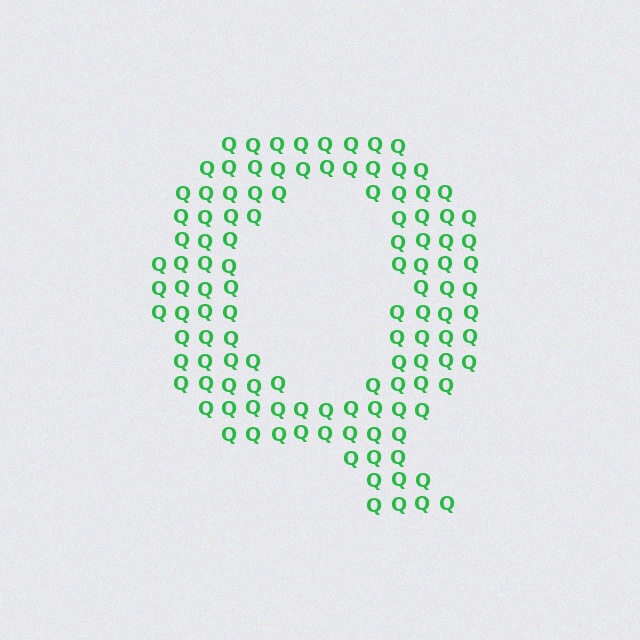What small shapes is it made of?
It is made of small letter Q's.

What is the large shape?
The large shape is the letter Q.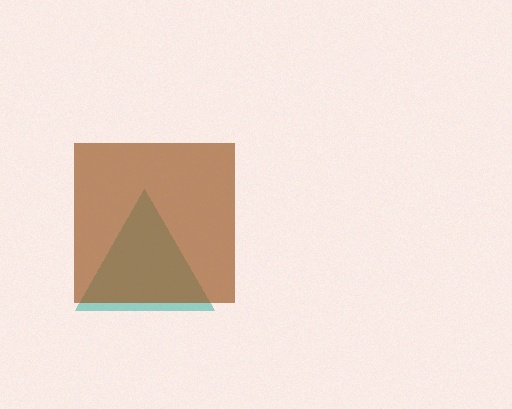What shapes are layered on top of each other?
The layered shapes are: a teal triangle, a brown square.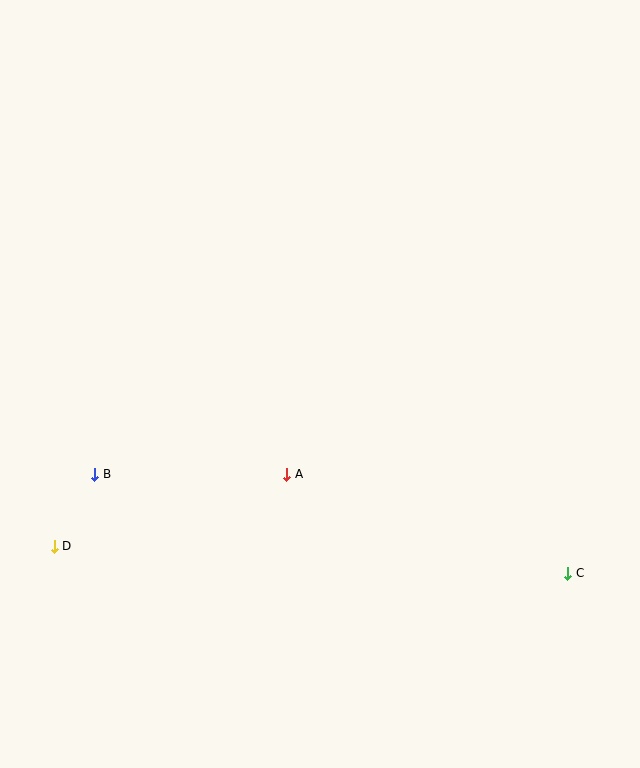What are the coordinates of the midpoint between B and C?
The midpoint between B and C is at (331, 524).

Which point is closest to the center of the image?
Point A at (287, 474) is closest to the center.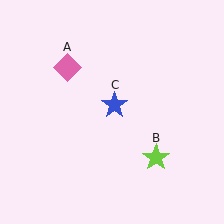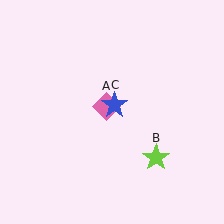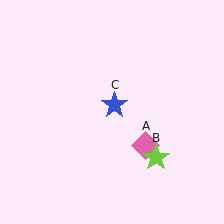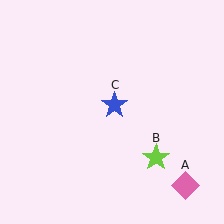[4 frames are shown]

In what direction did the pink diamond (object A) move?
The pink diamond (object A) moved down and to the right.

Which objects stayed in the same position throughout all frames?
Lime star (object B) and blue star (object C) remained stationary.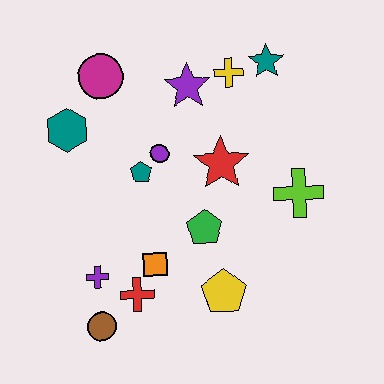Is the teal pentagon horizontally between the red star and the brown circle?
Yes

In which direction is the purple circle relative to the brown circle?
The purple circle is above the brown circle.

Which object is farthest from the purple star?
The brown circle is farthest from the purple star.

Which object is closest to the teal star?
The yellow cross is closest to the teal star.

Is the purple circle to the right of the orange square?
Yes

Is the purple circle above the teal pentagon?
Yes